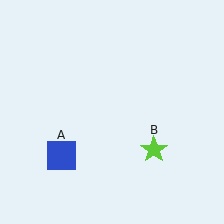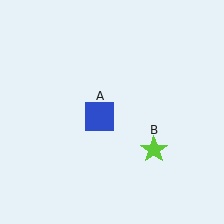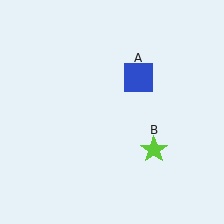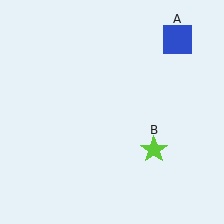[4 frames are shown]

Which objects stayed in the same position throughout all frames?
Lime star (object B) remained stationary.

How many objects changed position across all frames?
1 object changed position: blue square (object A).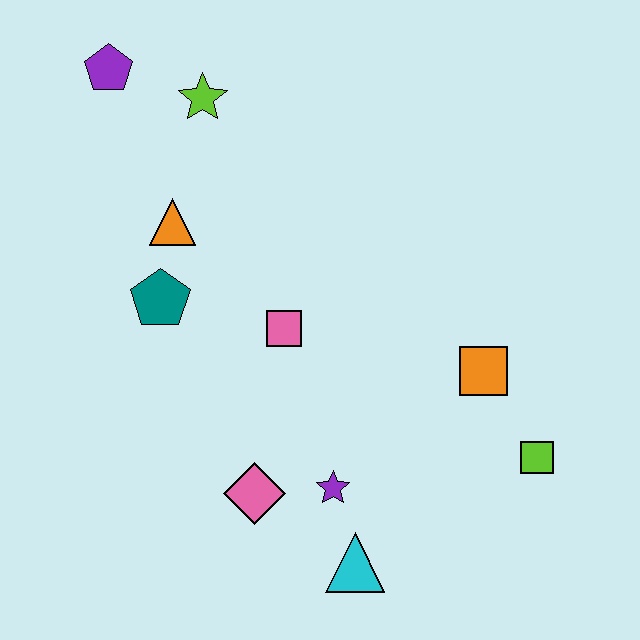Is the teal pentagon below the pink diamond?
No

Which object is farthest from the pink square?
The purple pentagon is farthest from the pink square.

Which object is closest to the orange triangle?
The teal pentagon is closest to the orange triangle.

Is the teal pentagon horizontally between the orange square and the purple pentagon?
Yes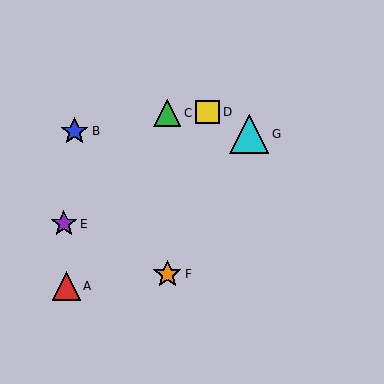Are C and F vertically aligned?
Yes, both are at x≈167.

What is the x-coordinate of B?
Object B is at x≈75.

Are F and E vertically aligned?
No, F is at x≈167 and E is at x≈64.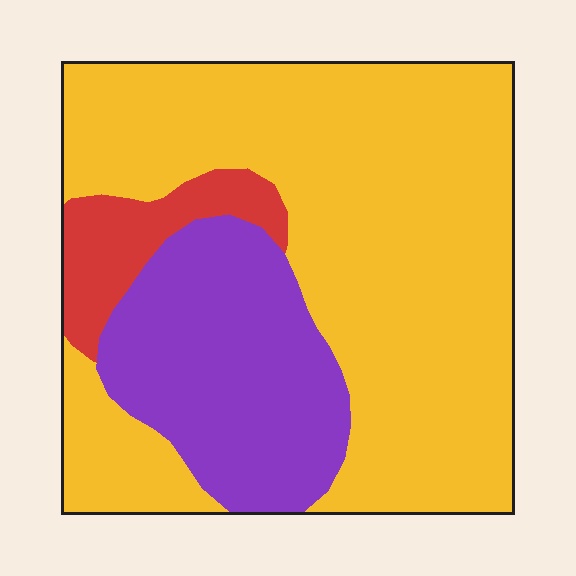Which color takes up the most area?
Yellow, at roughly 65%.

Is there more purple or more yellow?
Yellow.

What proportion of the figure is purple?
Purple covers around 25% of the figure.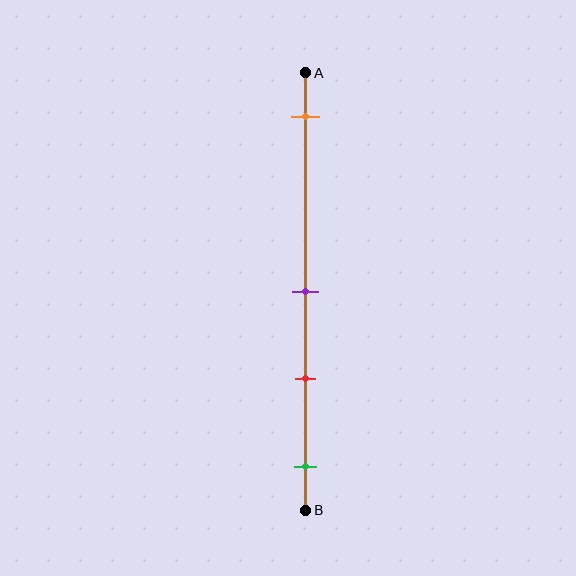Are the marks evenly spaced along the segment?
No, the marks are not evenly spaced.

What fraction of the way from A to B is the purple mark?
The purple mark is approximately 50% (0.5) of the way from A to B.